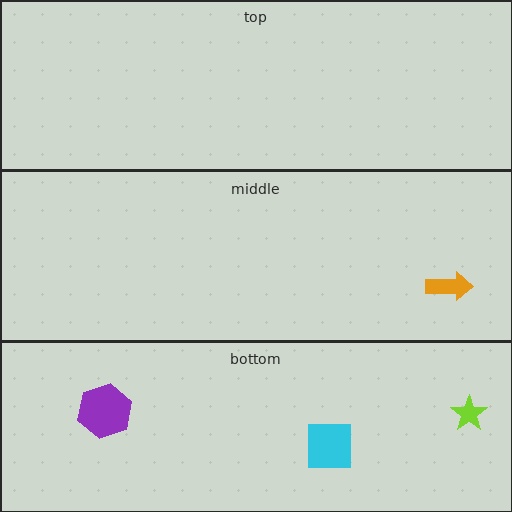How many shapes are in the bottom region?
3.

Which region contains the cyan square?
The bottom region.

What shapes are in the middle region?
The orange arrow.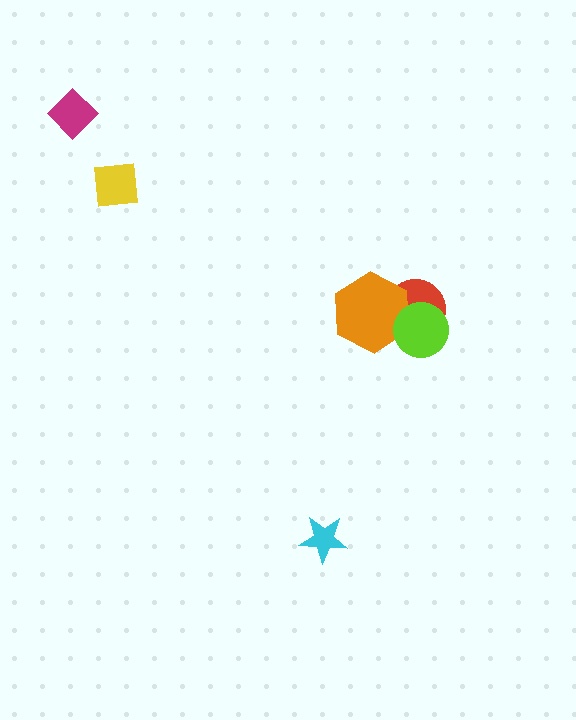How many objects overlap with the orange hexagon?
2 objects overlap with the orange hexagon.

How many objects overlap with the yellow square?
0 objects overlap with the yellow square.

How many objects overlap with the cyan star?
0 objects overlap with the cyan star.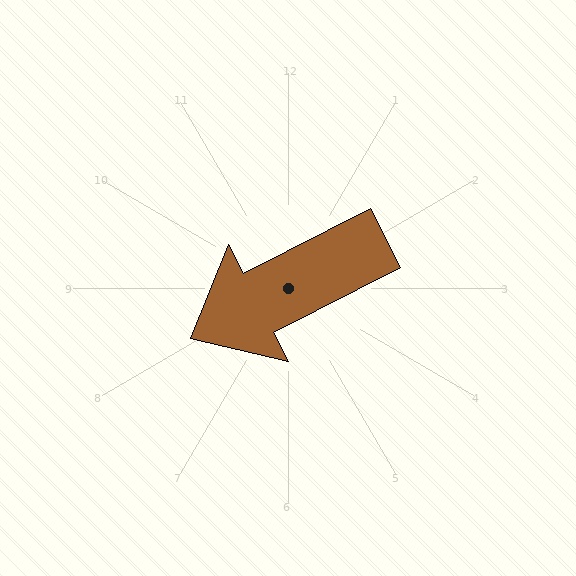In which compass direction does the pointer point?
Southwest.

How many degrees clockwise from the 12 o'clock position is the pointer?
Approximately 243 degrees.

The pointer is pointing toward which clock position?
Roughly 8 o'clock.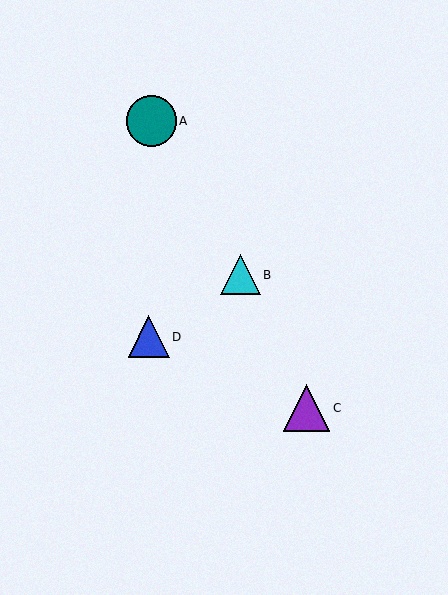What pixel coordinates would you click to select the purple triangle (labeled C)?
Click at (307, 408) to select the purple triangle C.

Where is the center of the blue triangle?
The center of the blue triangle is at (149, 337).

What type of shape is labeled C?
Shape C is a purple triangle.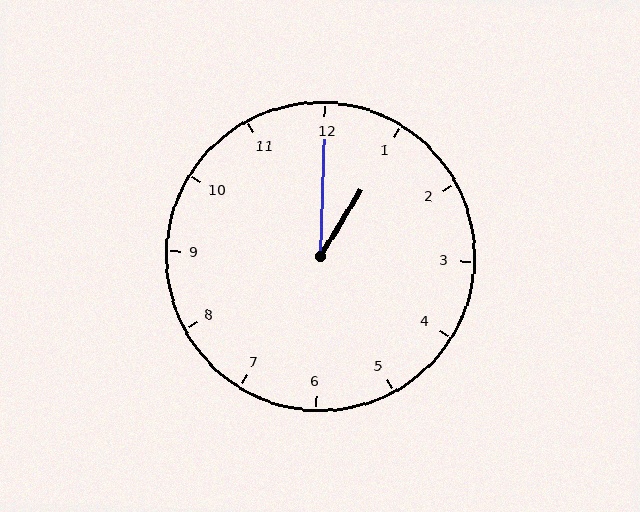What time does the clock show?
1:00.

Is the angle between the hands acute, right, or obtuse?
It is acute.